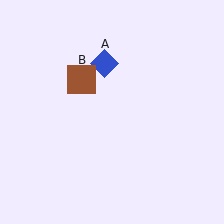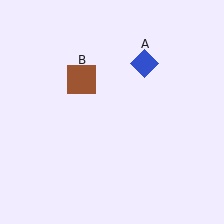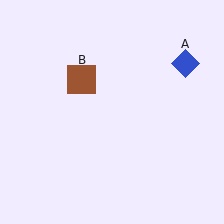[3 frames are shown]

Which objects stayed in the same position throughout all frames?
Brown square (object B) remained stationary.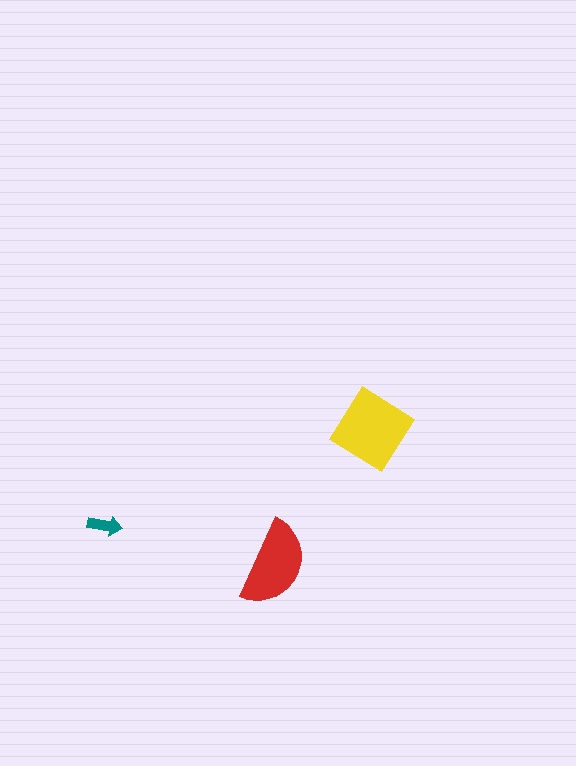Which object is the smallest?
The teal arrow.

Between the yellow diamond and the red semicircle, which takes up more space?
The yellow diamond.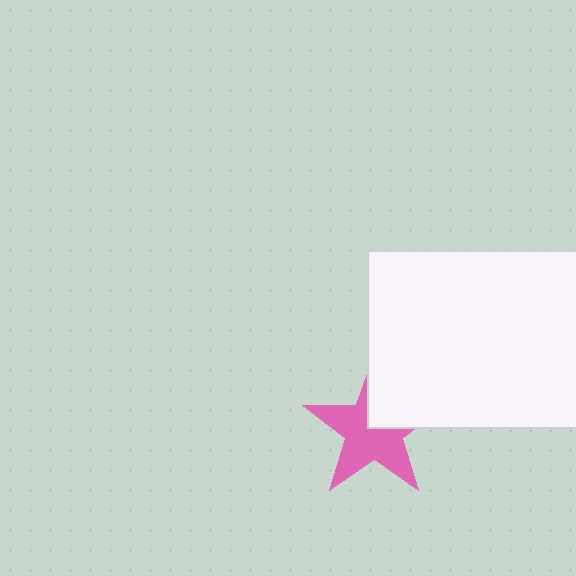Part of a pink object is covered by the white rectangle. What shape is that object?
It is a star.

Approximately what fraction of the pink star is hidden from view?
Roughly 34% of the pink star is hidden behind the white rectangle.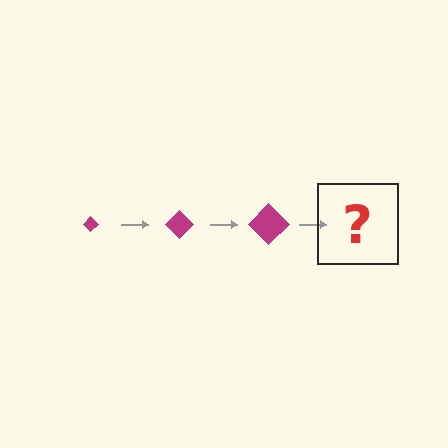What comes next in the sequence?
The next element should be a magenta diamond, larger than the previous one.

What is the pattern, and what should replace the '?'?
The pattern is that the diamond gets progressively larger each step. The '?' should be a magenta diamond, larger than the previous one.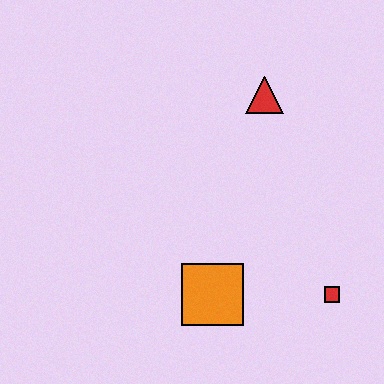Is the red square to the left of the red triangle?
No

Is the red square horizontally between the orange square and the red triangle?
No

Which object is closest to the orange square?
The red square is closest to the orange square.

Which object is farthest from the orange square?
The red triangle is farthest from the orange square.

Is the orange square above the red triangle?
No